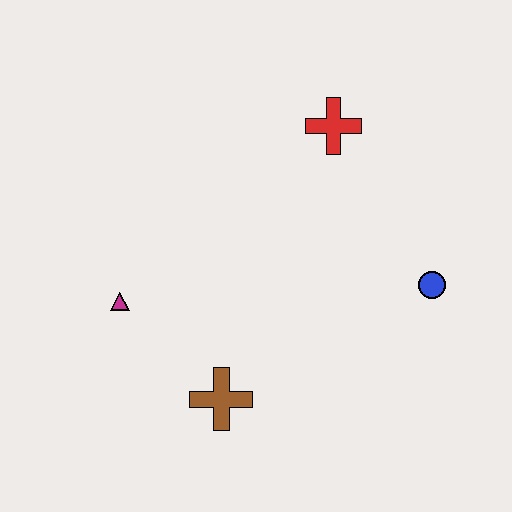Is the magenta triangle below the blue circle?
Yes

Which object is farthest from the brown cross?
The red cross is farthest from the brown cross.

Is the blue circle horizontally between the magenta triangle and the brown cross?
No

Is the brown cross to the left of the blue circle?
Yes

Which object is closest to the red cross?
The blue circle is closest to the red cross.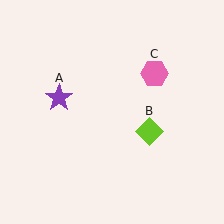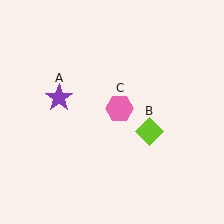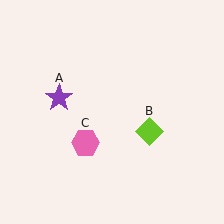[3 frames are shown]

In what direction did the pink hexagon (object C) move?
The pink hexagon (object C) moved down and to the left.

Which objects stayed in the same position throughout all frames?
Purple star (object A) and lime diamond (object B) remained stationary.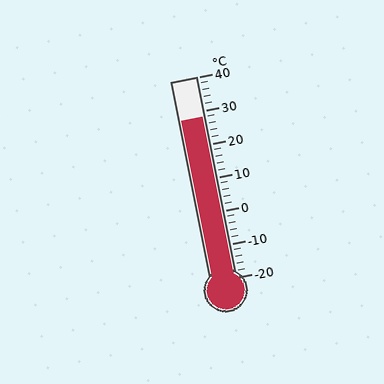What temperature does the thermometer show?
The thermometer shows approximately 28°C.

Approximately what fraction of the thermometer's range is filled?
The thermometer is filled to approximately 80% of its range.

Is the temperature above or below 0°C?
The temperature is above 0°C.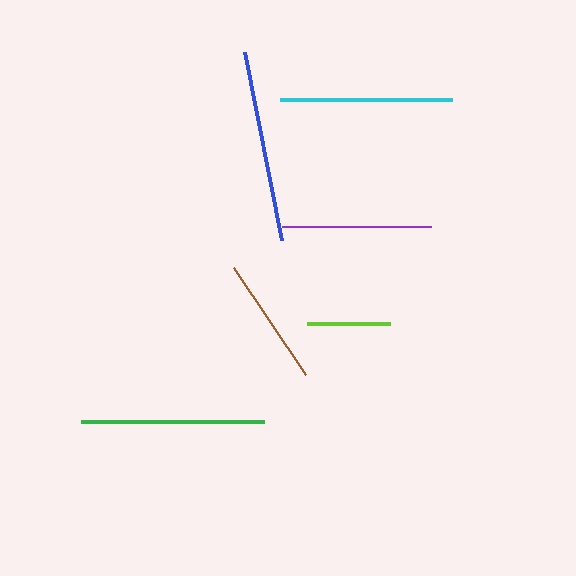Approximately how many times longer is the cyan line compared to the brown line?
The cyan line is approximately 1.3 times the length of the brown line.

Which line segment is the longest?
The blue line is the longest at approximately 191 pixels.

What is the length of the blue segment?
The blue segment is approximately 191 pixels long.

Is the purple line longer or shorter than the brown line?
The purple line is longer than the brown line.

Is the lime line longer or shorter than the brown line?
The brown line is longer than the lime line.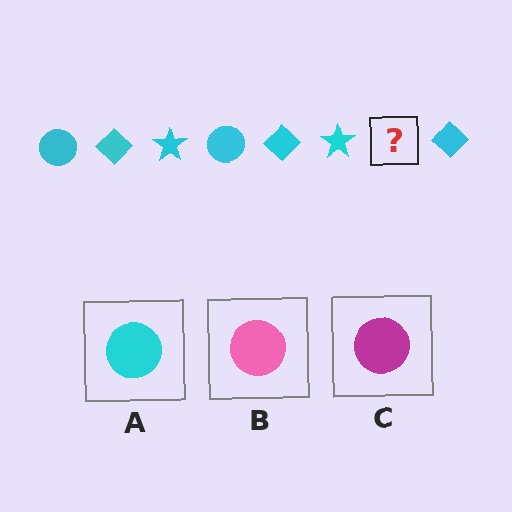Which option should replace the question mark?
Option A.